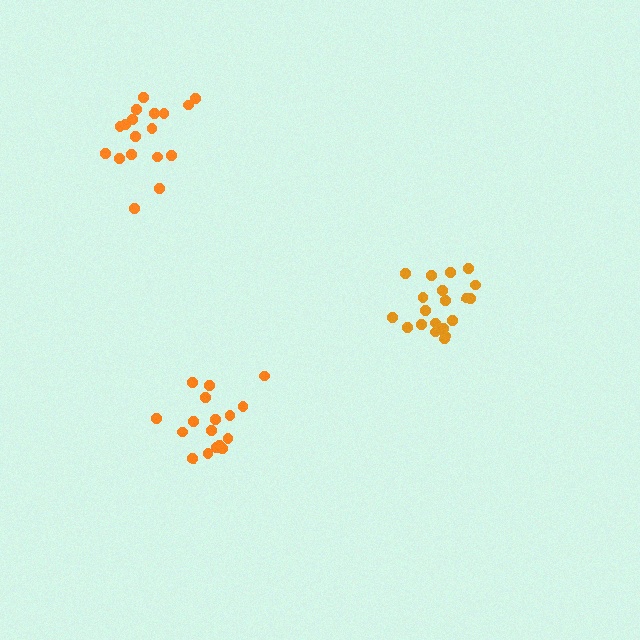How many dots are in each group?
Group 1: 17 dots, Group 2: 18 dots, Group 3: 20 dots (55 total).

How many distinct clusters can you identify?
There are 3 distinct clusters.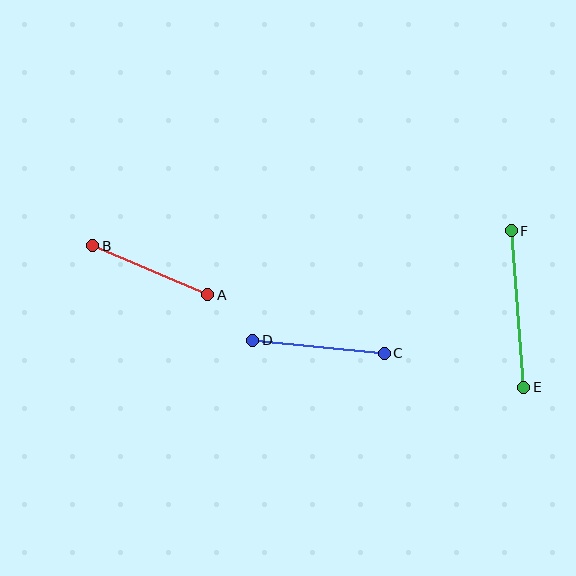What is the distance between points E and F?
The distance is approximately 157 pixels.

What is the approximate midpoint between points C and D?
The midpoint is at approximately (318, 347) pixels.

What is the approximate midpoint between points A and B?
The midpoint is at approximately (150, 270) pixels.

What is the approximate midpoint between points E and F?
The midpoint is at approximately (517, 309) pixels.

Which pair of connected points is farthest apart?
Points E and F are farthest apart.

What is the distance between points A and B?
The distance is approximately 125 pixels.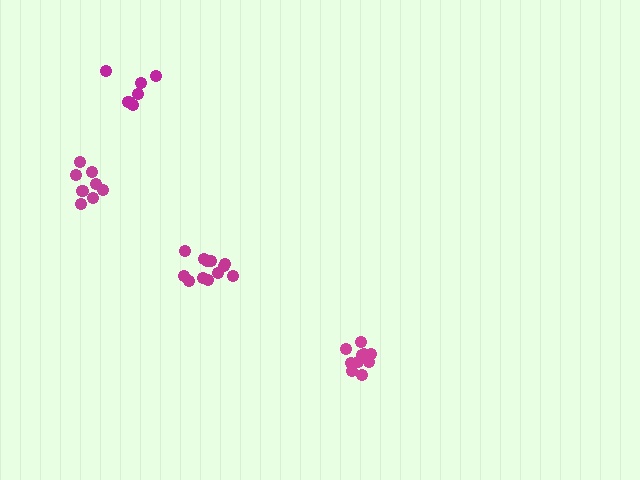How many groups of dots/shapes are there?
There are 4 groups.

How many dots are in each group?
Group 1: 6 dots, Group 2: 8 dots, Group 3: 10 dots, Group 4: 12 dots (36 total).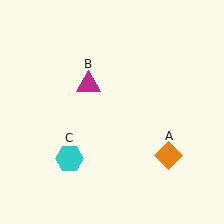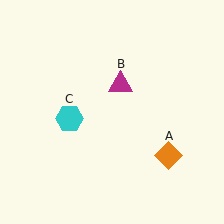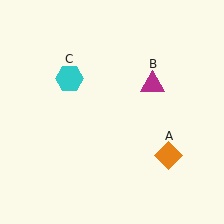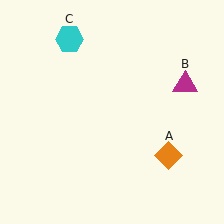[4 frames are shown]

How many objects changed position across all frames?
2 objects changed position: magenta triangle (object B), cyan hexagon (object C).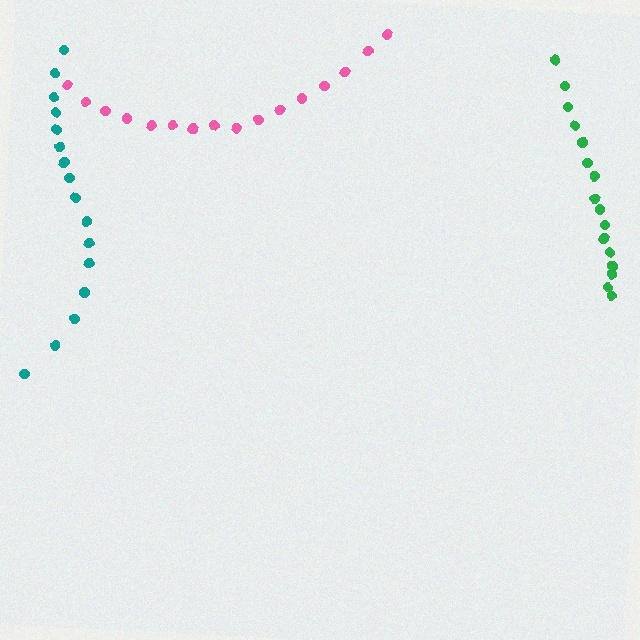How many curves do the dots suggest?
There are 3 distinct paths.